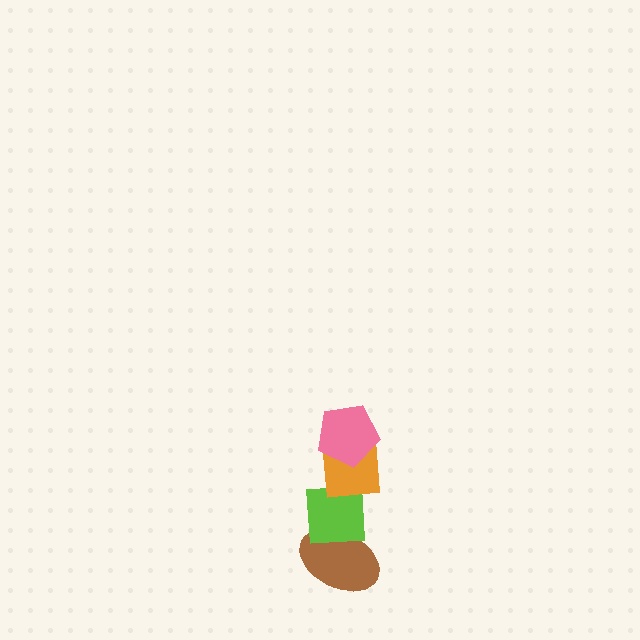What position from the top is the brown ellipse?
The brown ellipse is 4th from the top.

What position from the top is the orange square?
The orange square is 2nd from the top.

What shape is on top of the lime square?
The orange square is on top of the lime square.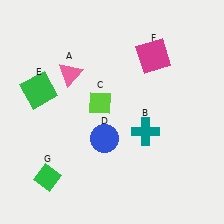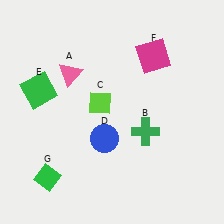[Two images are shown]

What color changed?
The cross (B) changed from teal in Image 1 to green in Image 2.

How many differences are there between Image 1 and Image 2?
There is 1 difference between the two images.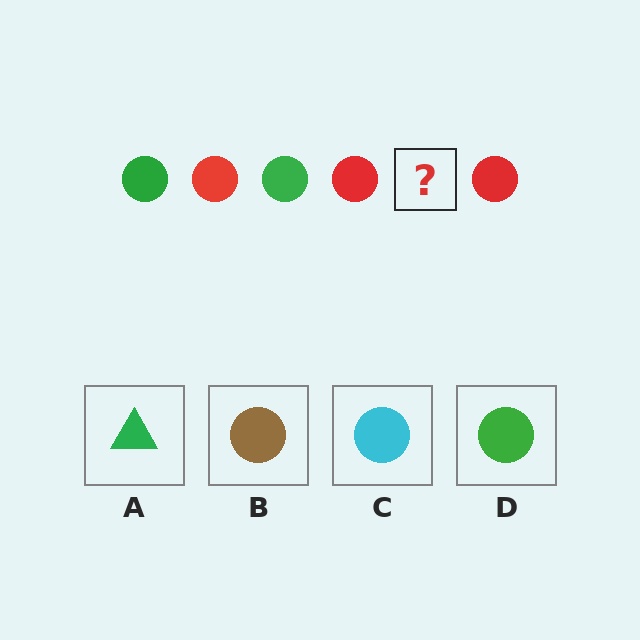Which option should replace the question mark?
Option D.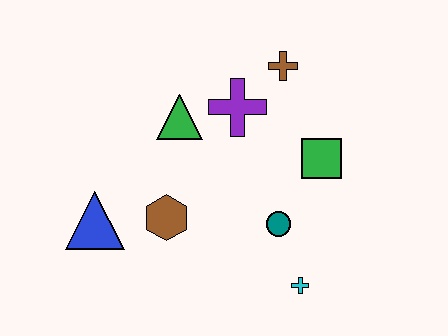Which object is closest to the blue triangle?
The brown hexagon is closest to the blue triangle.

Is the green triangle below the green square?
No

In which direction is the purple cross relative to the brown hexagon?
The purple cross is above the brown hexagon.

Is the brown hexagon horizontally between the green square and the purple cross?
No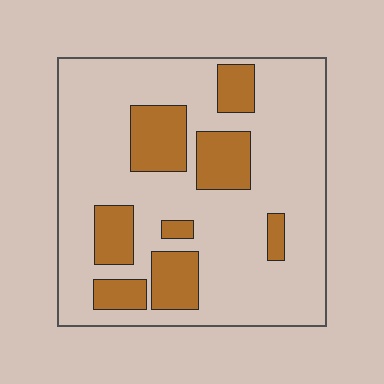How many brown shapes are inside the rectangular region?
8.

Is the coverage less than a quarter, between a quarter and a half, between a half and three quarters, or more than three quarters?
Less than a quarter.